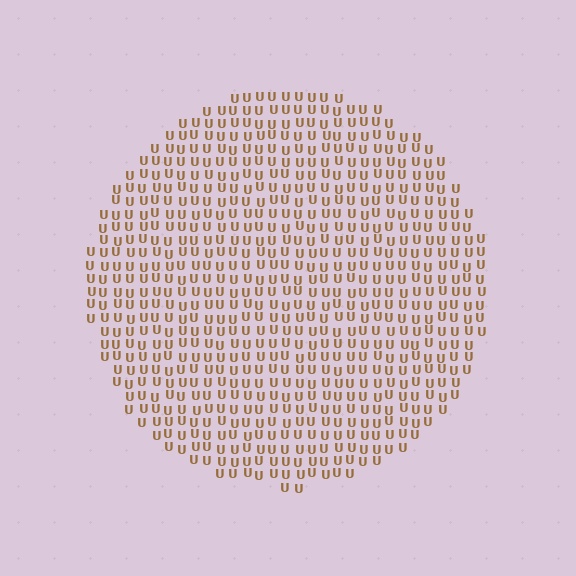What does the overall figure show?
The overall figure shows a circle.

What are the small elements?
The small elements are letter U's.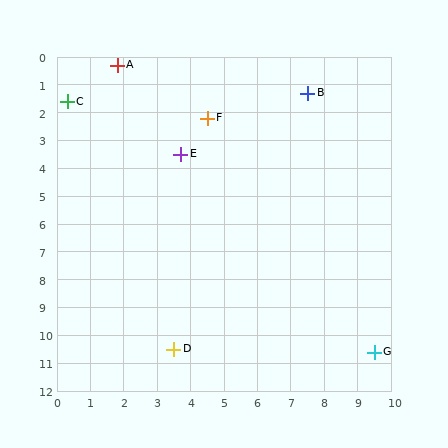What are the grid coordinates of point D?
Point D is at approximately (3.5, 10.5).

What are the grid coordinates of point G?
Point G is at approximately (9.5, 10.6).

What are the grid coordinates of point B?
Point B is at approximately (7.5, 1.3).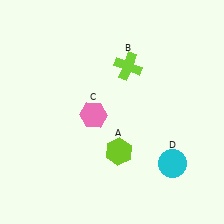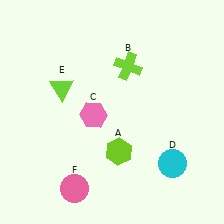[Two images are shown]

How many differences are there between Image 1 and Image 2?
There are 2 differences between the two images.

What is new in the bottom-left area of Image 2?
A pink circle (F) was added in the bottom-left area of Image 2.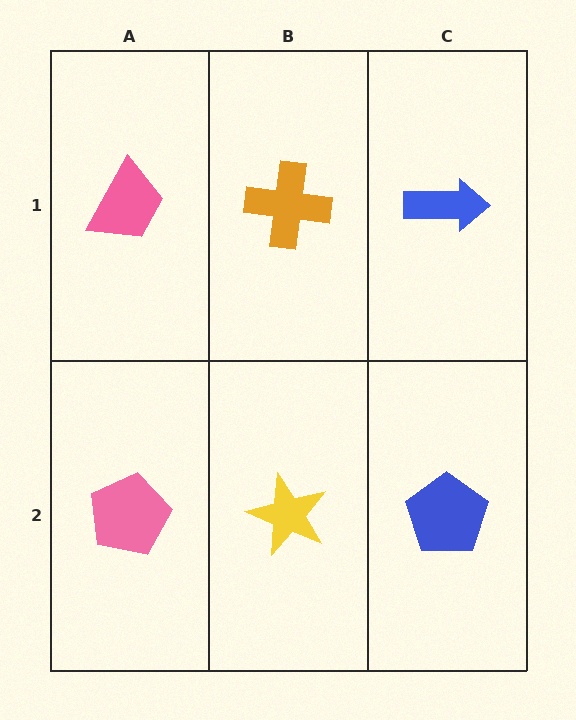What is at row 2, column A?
A pink pentagon.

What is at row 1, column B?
An orange cross.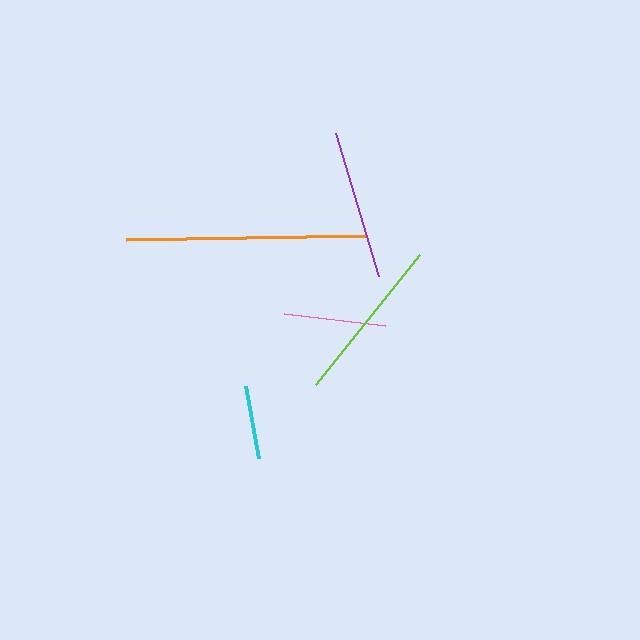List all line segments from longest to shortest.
From longest to shortest: orange, lime, purple, pink, cyan.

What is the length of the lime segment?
The lime segment is approximately 167 pixels long.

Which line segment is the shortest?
The cyan line is the shortest at approximately 73 pixels.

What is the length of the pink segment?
The pink segment is approximately 102 pixels long.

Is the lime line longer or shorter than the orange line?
The orange line is longer than the lime line.